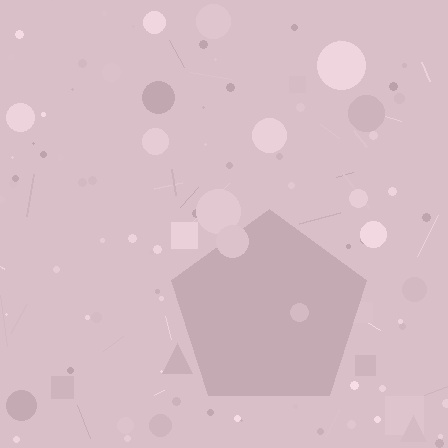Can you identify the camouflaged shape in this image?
The camouflaged shape is a pentagon.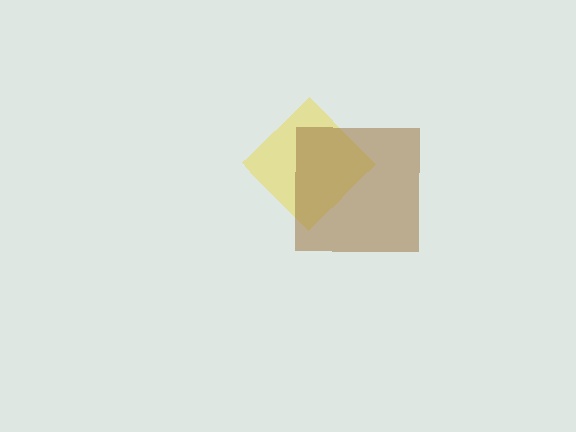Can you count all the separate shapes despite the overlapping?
Yes, there are 2 separate shapes.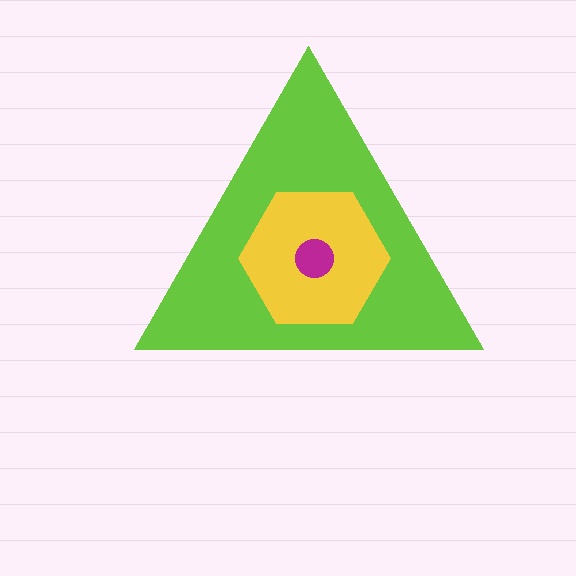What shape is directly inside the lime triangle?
The yellow hexagon.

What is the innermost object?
The magenta circle.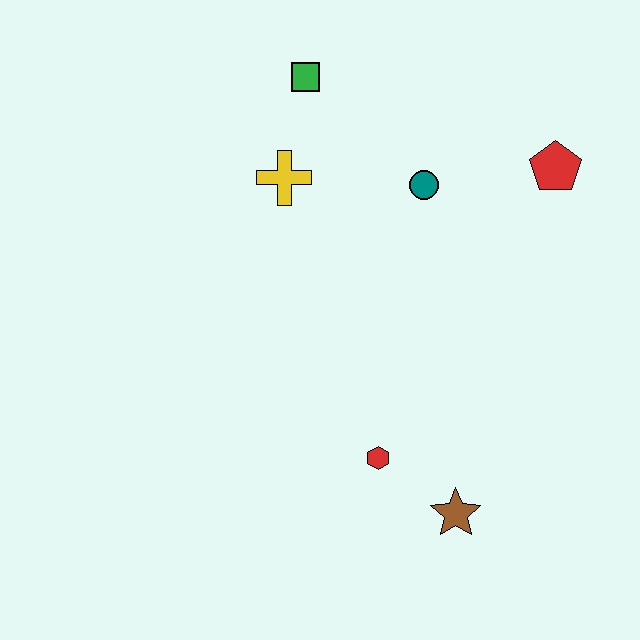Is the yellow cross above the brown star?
Yes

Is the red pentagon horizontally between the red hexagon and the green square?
No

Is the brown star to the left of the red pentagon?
Yes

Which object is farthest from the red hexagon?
The green square is farthest from the red hexagon.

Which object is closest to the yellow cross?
The green square is closest to the yellow cross.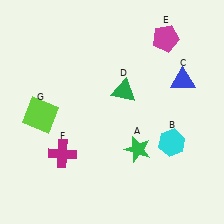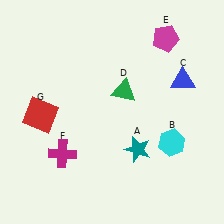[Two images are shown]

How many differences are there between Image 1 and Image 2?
There are 2 differences between the two images.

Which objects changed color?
A changed from green to teal. G changed from lime to red.